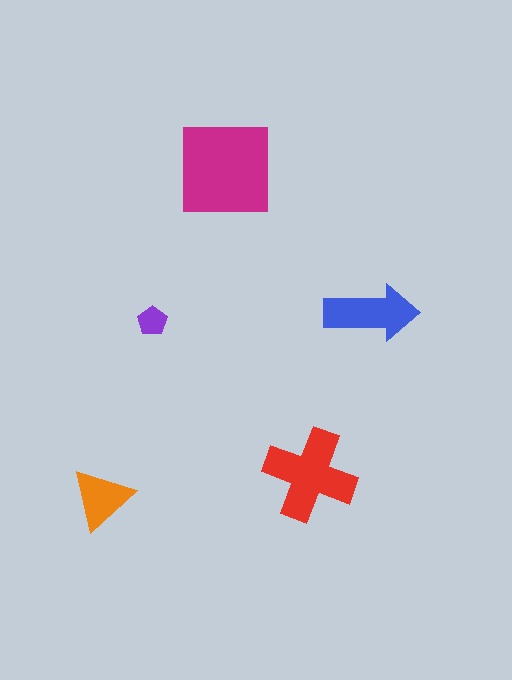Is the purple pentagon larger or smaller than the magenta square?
Smaller.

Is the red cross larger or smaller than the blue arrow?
Larger.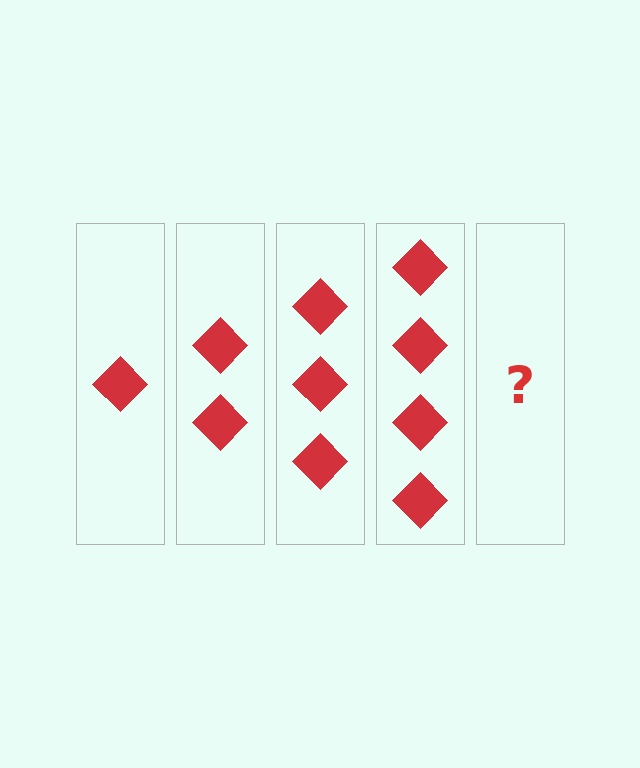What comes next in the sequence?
The next element should be 5 diamonds.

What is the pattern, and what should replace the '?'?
The pattern is that each step adds one more diamond. The '?' should be 5 diamonds.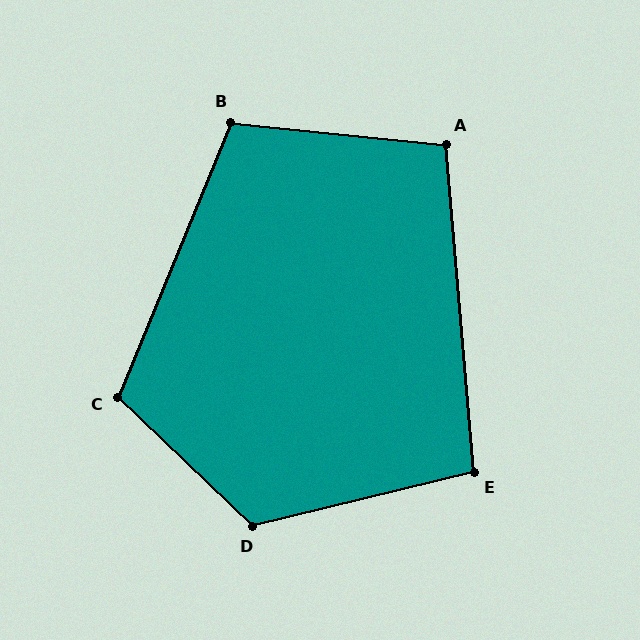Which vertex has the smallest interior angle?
E, at approximately 99 degrees.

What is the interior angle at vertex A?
Approximately 100 degrees (obtuse).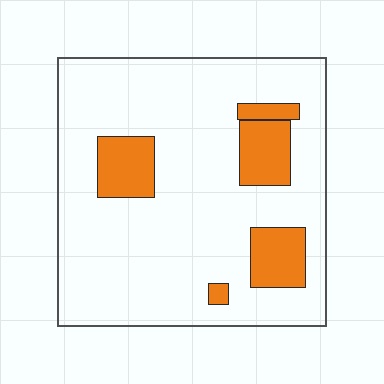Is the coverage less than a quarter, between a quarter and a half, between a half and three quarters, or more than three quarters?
Less than a quarter.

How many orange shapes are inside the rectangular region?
5.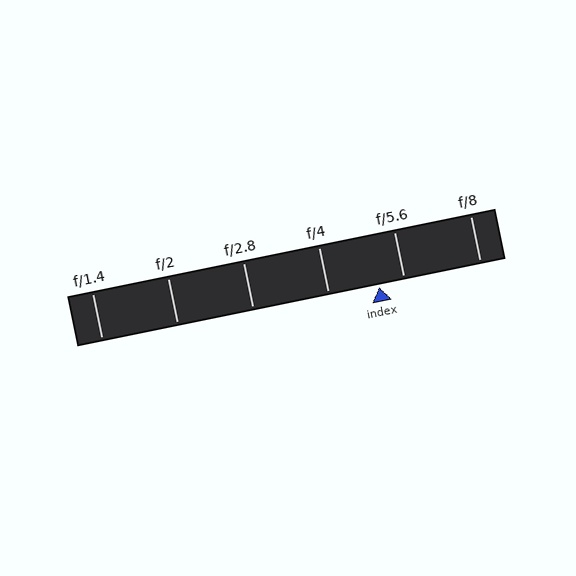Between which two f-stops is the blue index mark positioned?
The index mark is between f/4 and f/5.6.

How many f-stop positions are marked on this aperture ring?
There are 6 f-stop positions marked.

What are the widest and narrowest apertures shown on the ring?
The widest aperture shown is f/1.4 and the narrowest is f/8.